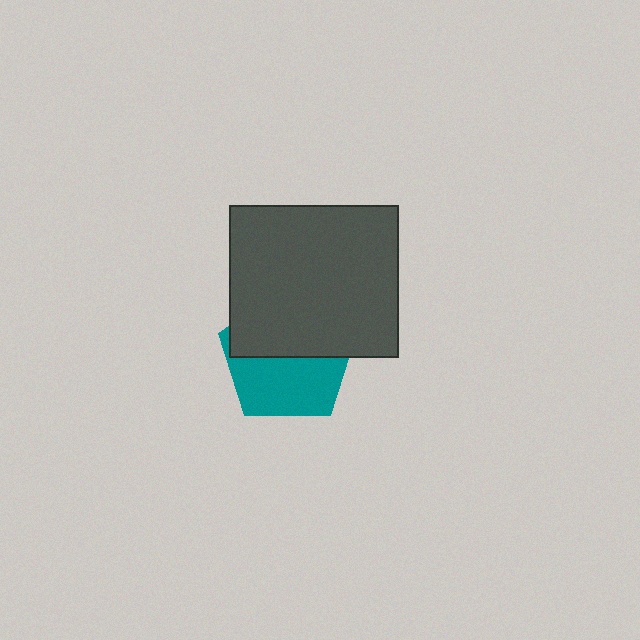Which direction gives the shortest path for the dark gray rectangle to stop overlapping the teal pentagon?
Moving up gives the shortest separation.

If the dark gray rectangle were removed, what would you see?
You would see the complete teal pentagon.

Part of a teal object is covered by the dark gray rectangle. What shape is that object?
It is a pentagon.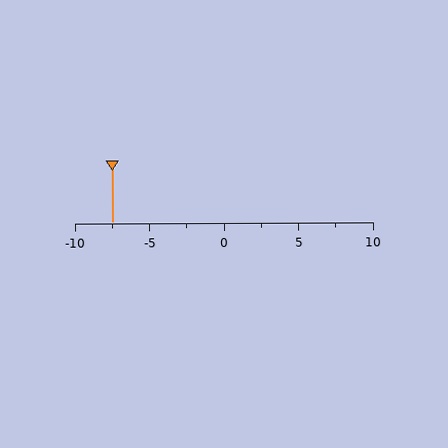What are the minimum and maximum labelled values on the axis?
The axis runs from -10 to 10.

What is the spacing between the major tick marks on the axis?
The major ticks are spaced 5 apart.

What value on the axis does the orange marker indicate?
The marker indicates approximately -7.5.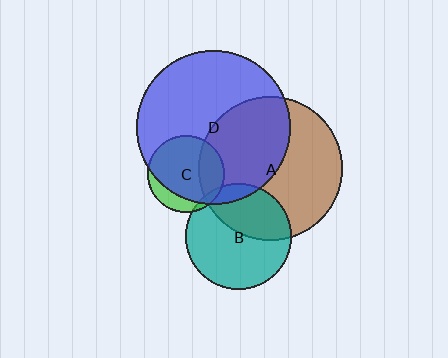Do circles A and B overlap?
Yes.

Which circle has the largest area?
Circle D (blue).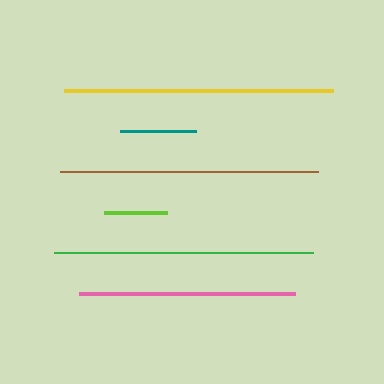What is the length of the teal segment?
The teal segment is approximately 76 pixels long.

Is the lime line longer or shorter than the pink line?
The pink line is longer than the lime line.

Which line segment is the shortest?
The lime line is the shortest at approximately 63 pixels.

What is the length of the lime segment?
The lime segment is approximately 63 pixels long.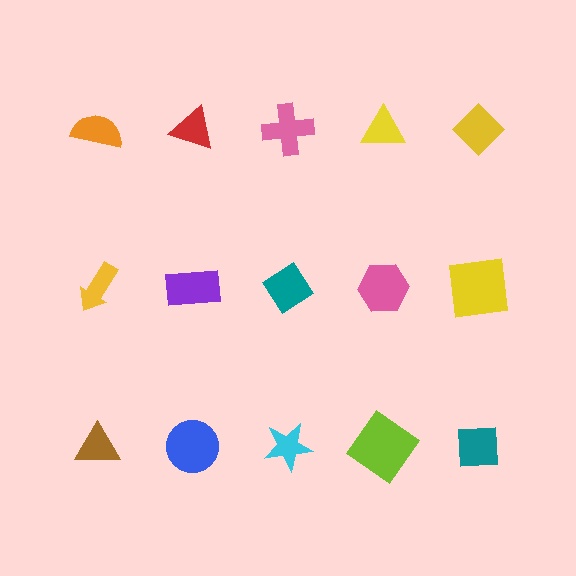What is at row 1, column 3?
A pink cross.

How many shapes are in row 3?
5 shapes.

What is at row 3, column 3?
A cyan star.